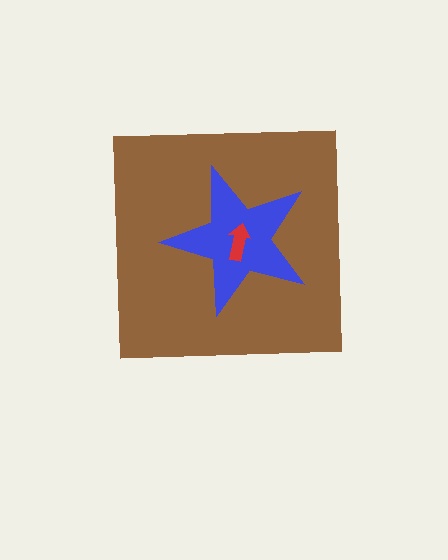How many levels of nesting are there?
3.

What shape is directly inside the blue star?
The red arrow.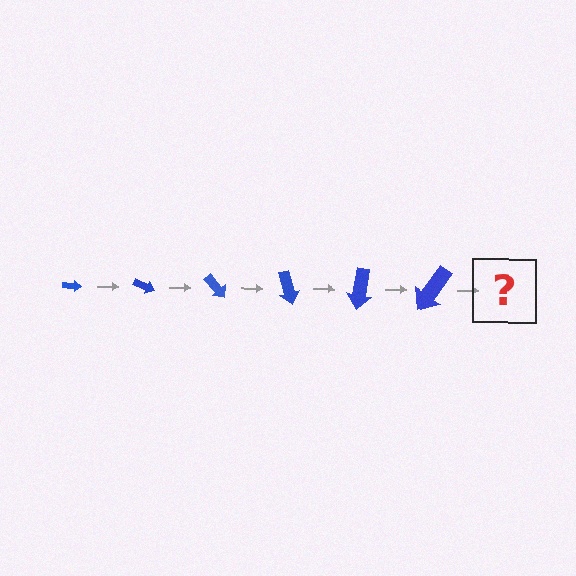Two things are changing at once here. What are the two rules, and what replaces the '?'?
The two rules are that the arrow grows larger each step and it rotates 25 degrees each step. The '?' should be an arrow, larger than the previous one and rotated 150 degrees from the start.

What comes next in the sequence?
The next element should be an arrow, larger than the previous one and rotated 150 degrees from the start.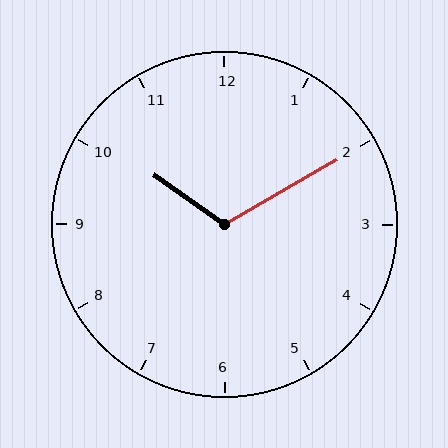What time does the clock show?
10:10.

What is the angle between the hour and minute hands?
Approximately 115 degrees.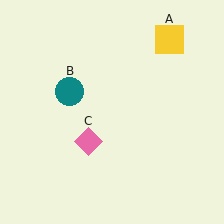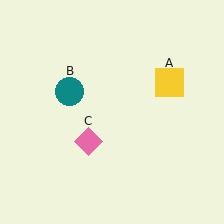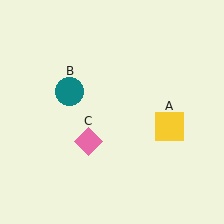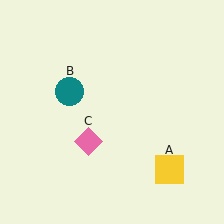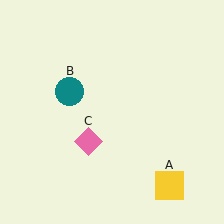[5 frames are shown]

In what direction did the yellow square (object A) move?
The yellow square (object A) moved down.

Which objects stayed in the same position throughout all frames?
Teal circle (object B) and pink diamond (object C) remained stationary.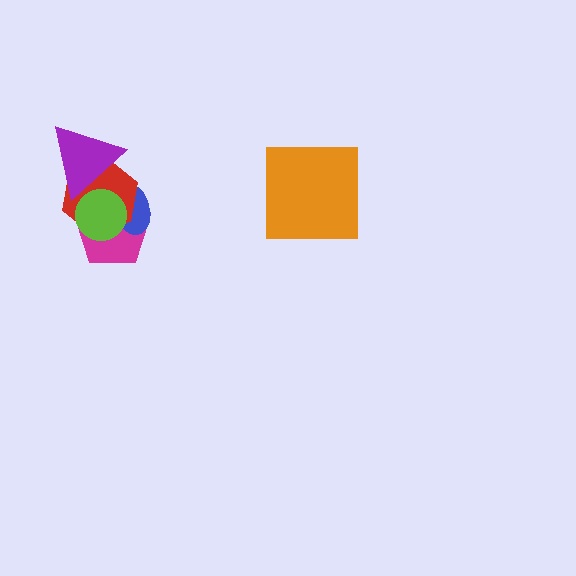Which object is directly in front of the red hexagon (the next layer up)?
The purple triangle is directly in front of the red hexagon.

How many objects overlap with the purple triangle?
2 objects overlap with the purple triangle.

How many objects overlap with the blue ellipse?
3 objects overlap with the blue ellipse.